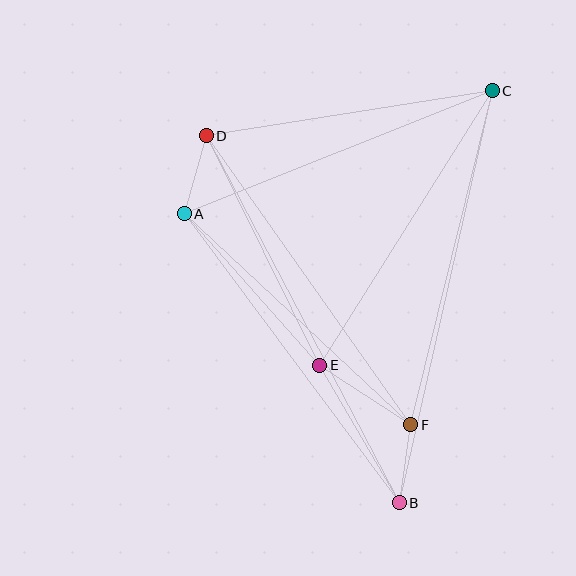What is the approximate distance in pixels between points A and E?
The distance between A and E is approximately 204 pixels.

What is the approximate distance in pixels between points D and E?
The distance between D and E is approximately 256 pixels.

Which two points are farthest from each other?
Points B and C are farthest from each other.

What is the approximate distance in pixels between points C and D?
The distance between C and D is approximately 290 pixels.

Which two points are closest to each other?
Points B and F are closest to each other.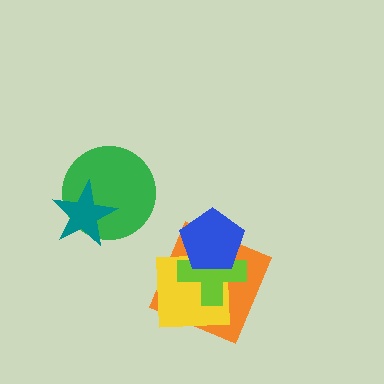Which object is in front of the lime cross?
The blue pentagon is in front of the lime cross.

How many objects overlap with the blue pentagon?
3 objects overlap with the blue pentagon.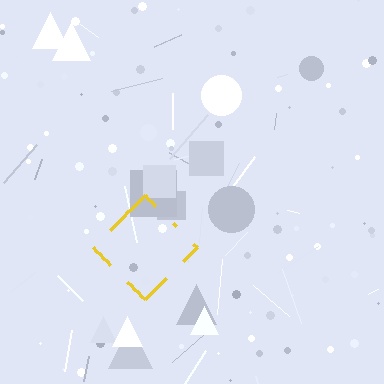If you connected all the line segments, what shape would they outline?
They would outline a diamond.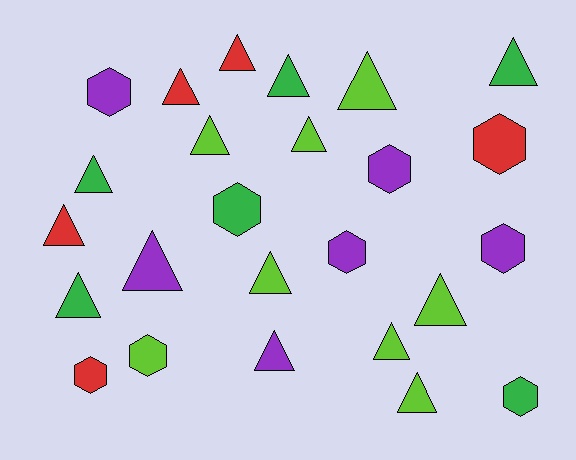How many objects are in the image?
There are 25 objects.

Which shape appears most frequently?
Triangle, with 16 objects.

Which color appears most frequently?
Lime, with 8 objects.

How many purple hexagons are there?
There are 4 purple hexagons.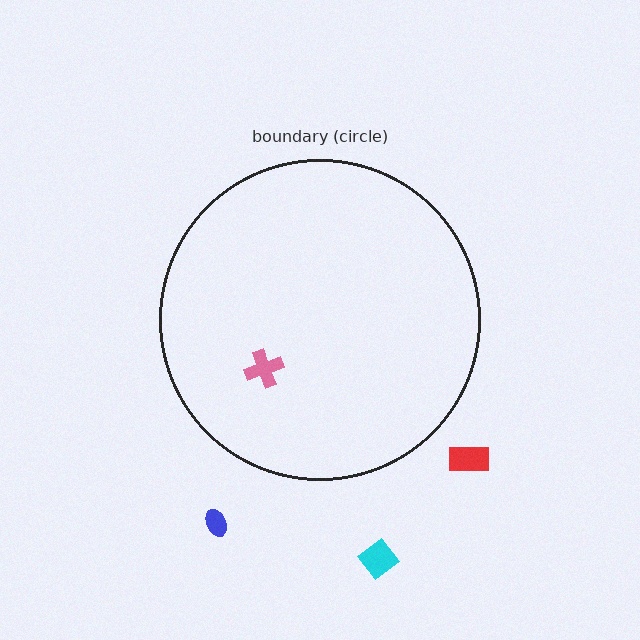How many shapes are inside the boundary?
1 inside, 3 outside.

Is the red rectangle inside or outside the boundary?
Outside.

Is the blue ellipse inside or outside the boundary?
Outside.